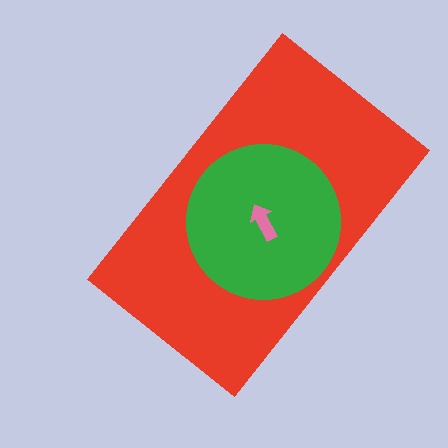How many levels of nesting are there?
3.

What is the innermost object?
The pink arrow.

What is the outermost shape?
The red rectangle.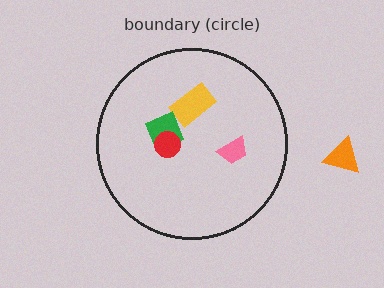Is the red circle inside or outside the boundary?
Inside.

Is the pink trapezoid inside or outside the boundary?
Inside.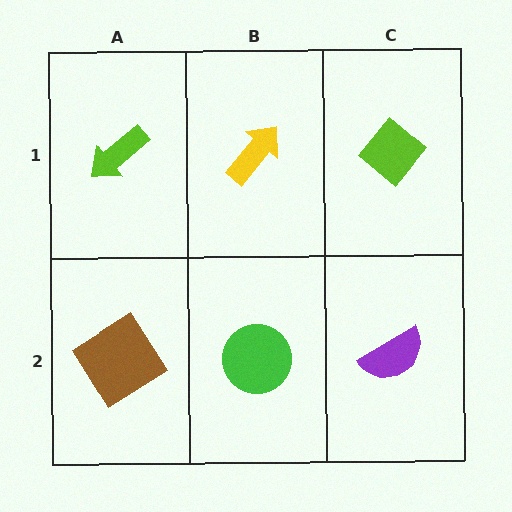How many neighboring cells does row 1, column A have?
2.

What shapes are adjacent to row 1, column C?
A purple semicircle (row 2, column C), a yellow arrow (row 1, column B).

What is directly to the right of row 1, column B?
A lime diamond.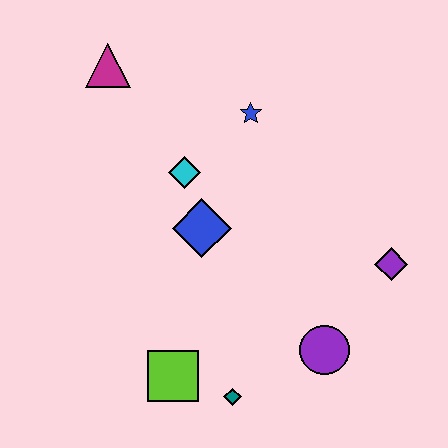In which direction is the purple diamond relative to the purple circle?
The purple diamond is above the purple circle.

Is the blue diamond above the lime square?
Yes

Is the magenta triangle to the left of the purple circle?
Yes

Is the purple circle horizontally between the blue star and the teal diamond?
No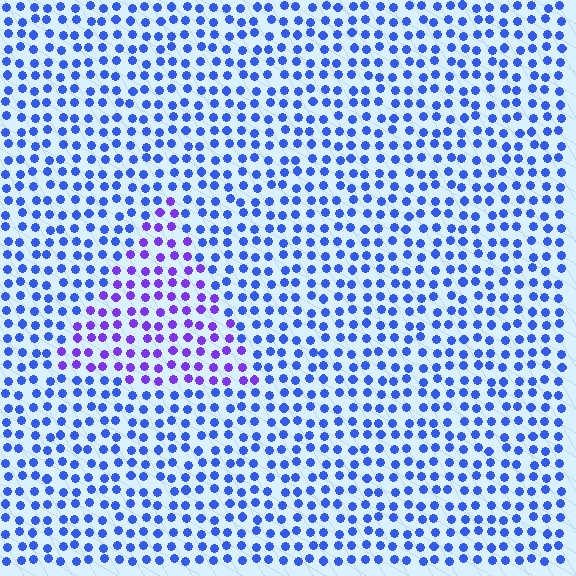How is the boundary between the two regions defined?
The boundary is defined purely by a slight shift in hue (about 38 degrees). Spacing, size, and orientation are identical on both sides.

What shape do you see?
I see a triangle.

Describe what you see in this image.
The image is filled with small blue elements in a uniform arrangement. A triangle-shaped region is visible where the elements are tinted to a slightly different hue, forming a subtle color boundary.